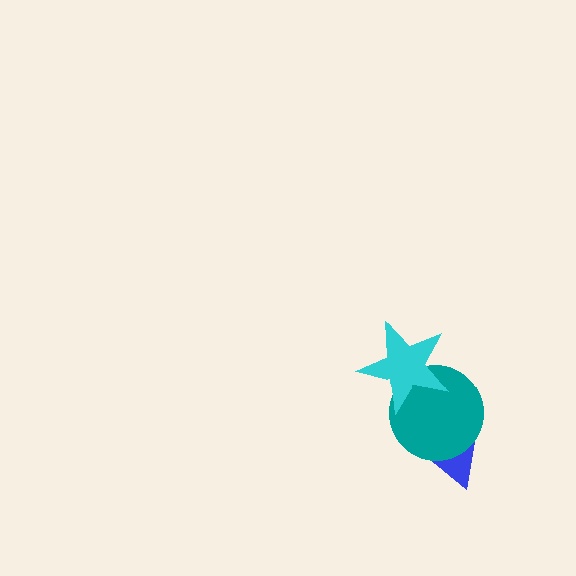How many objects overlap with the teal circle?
2 objects overlap with the teal circle.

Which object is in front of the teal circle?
The cyan star is in front of the teal circle.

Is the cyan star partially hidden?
No, no other shape covers it.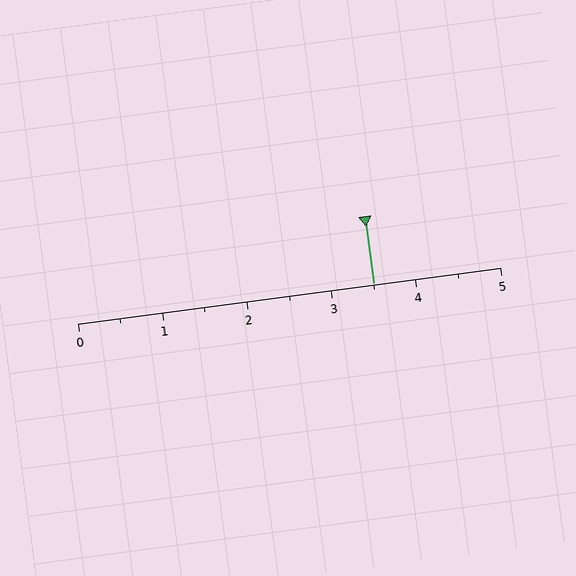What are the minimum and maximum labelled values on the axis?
The axis runs from 0 to 5.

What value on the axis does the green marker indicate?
The marker indicates approximately 3.5.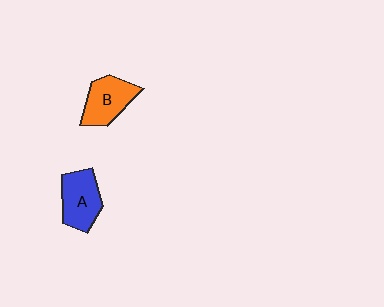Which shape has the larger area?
Shape A (blue).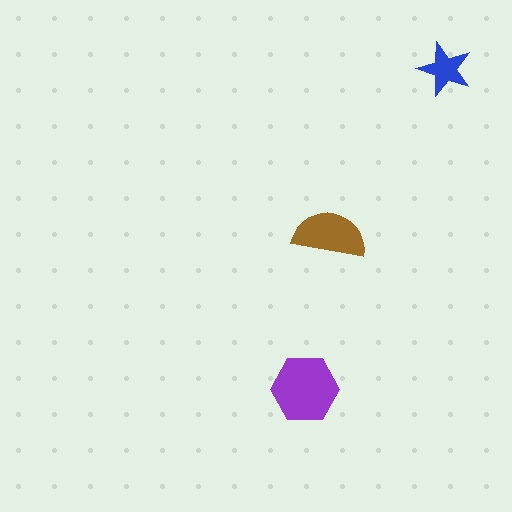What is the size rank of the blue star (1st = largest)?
3rd.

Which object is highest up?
The blue star is topmost.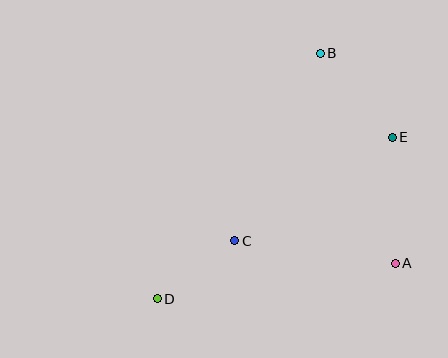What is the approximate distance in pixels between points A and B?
The distance between A and B is approximately 223 pixels.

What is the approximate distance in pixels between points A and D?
The distance between A and D is approximately 241 pixels.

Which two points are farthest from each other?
Points B and D are farthest from each other.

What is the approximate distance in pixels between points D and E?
The distance between D and E is approximately 285 pixels.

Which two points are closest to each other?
Points C and D are closest to each other.